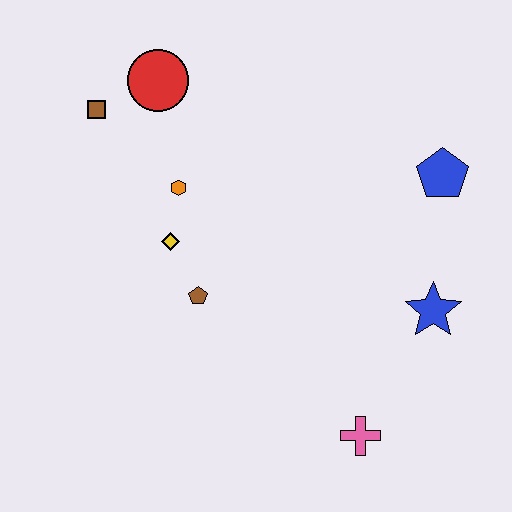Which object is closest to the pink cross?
The blue star is closest to the pink cross.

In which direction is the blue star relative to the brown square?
The blue star is to the right of the brown square.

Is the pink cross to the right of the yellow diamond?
Yes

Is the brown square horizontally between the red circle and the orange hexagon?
No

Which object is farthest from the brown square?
The pink cross is farthest from the brown square.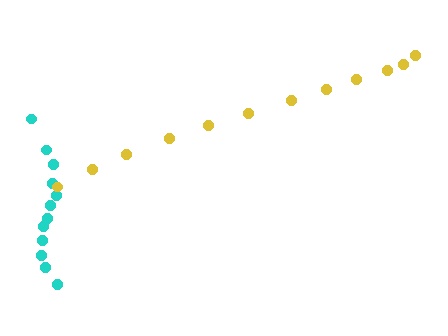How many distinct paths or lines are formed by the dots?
There are 2 distinct paths.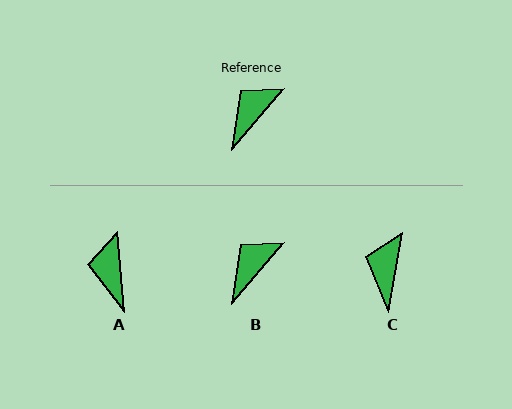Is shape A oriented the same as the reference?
No, it is off by about 45 degrees.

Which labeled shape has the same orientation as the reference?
B.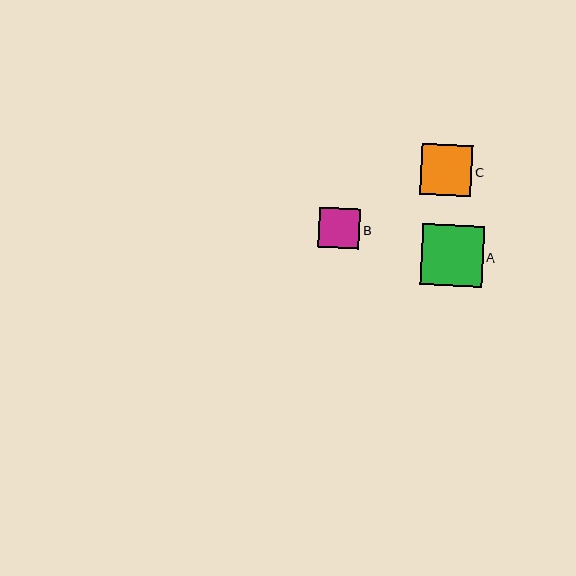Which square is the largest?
Square A is the largest with a size of approximately 61 pixels.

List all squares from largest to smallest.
From largest to smallest: A, C, B.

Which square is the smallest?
Square B is the smallest with a size of approximately 41 pixels.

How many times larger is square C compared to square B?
Square C is approximately 1.3 times the size of square B.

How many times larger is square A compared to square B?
Square A is approximately 1.5 times the size of square B.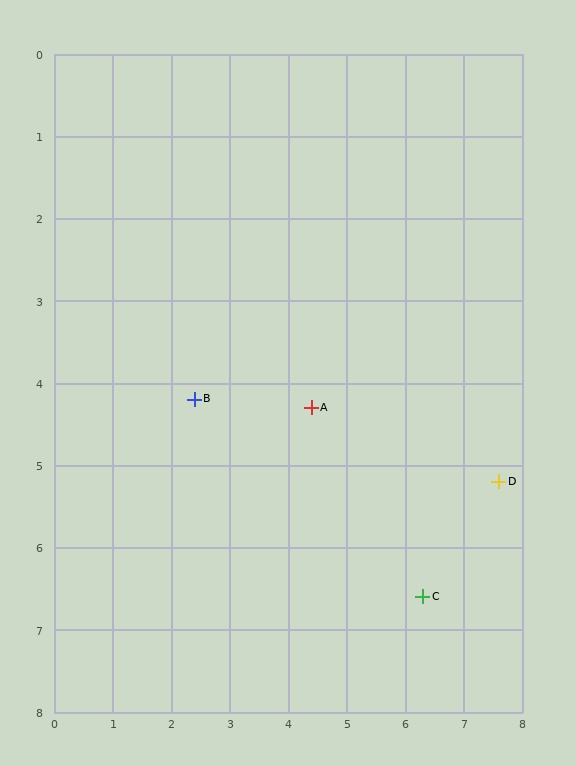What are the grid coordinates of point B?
Point B is at approximately (2.4, 4.2).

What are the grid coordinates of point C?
Point C is at approximately (6.3, 6.6).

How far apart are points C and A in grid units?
Points C and A are about 3.0 grid units apart.